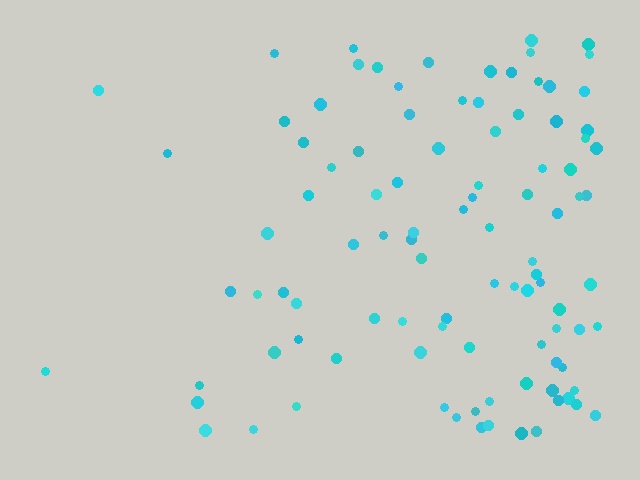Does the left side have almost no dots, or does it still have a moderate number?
Still a moderate number, just noticeably fewer than the right.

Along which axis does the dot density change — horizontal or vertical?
Horizontal.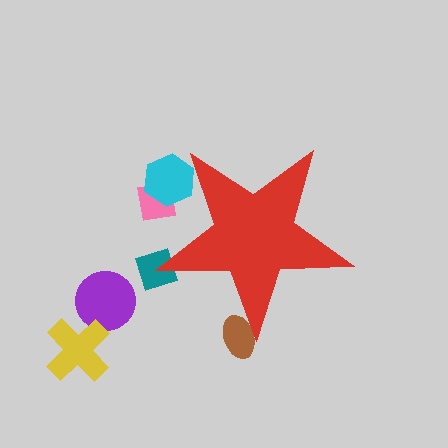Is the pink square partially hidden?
Yes, the pink square is partially hidden behind the red star.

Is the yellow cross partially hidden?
No, the yellow cross is fully visible.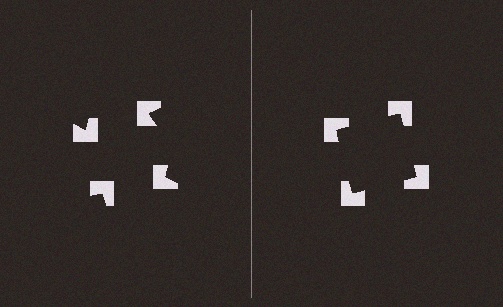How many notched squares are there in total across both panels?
8 — 4 on each side.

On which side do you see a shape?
An illusory square appears on the right side. On the left side the wedge cuts are rotated, so no coherent shape forms.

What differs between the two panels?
The notched squares are positioned identically on both sides; only the wedge orientations differ. On the right they align to a square; on the left they are misaligned.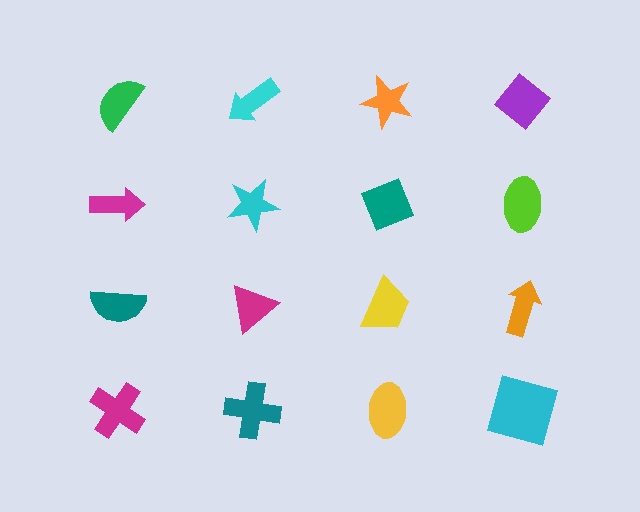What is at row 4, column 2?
A teal cross.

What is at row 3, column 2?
A magenta triangle.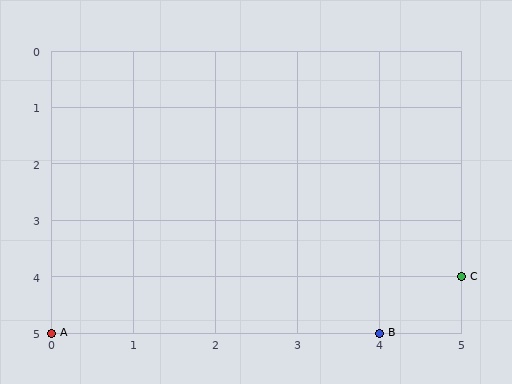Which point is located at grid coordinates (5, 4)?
Point C is at (5, 4).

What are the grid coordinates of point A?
Point A is at grid coordinates (0, 5).